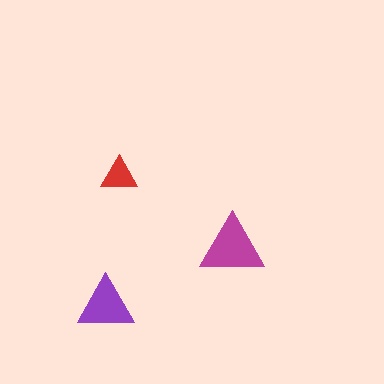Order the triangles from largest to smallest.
the magenta one, the purple one, the red one.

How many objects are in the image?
There are 3 objects in the image.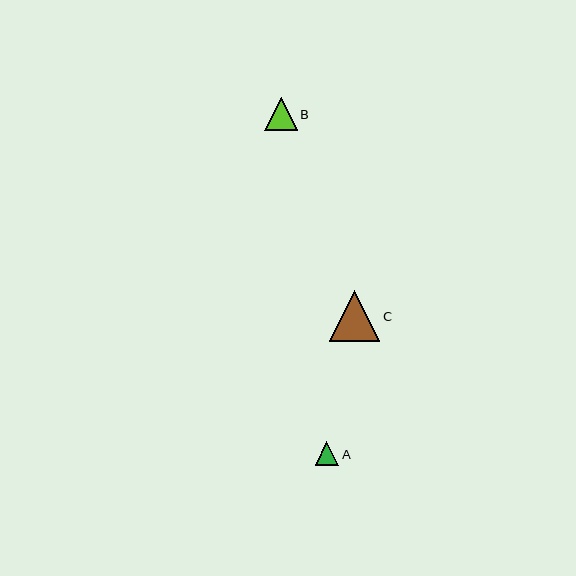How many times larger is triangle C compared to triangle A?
Triangle C is approximately 2.2 times the size of triangle A.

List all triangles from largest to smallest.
From largest to smallest: C, B, A.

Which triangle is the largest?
Triangle C is the largest with a size of approximately 51 pixels.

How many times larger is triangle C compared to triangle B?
Triangle C is approximately 1.6 times the size of triangle B.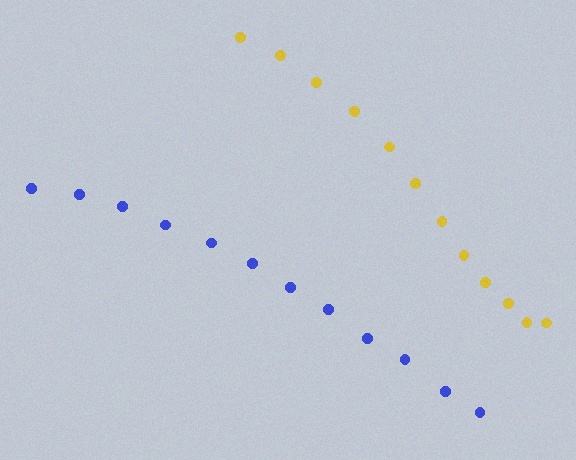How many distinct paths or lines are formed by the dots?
There are 2 distinct paths.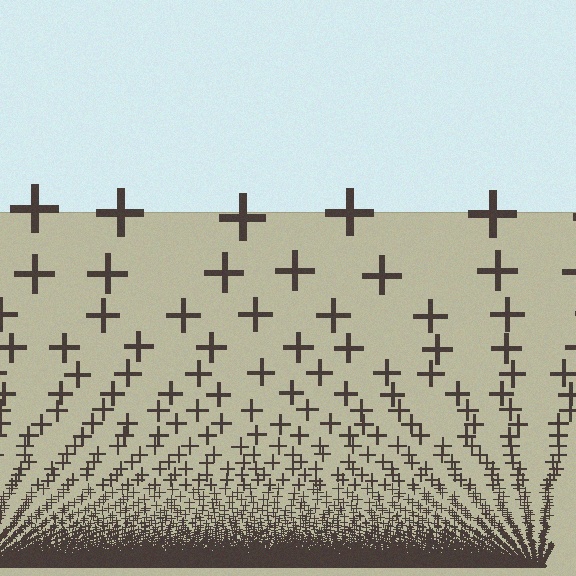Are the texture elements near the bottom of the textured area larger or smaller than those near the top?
Smaller. The gradient is inverted — elements near the bottom are smaller and denser.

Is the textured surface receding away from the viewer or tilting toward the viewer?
The surface appears to tilt toward the viewer. Texture elements get larger and sparser toward the top.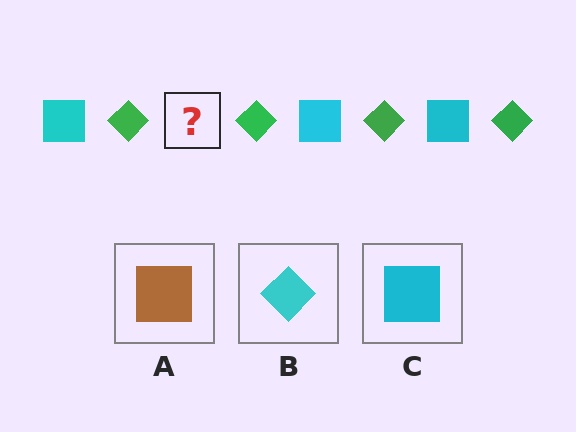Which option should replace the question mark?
Option C.